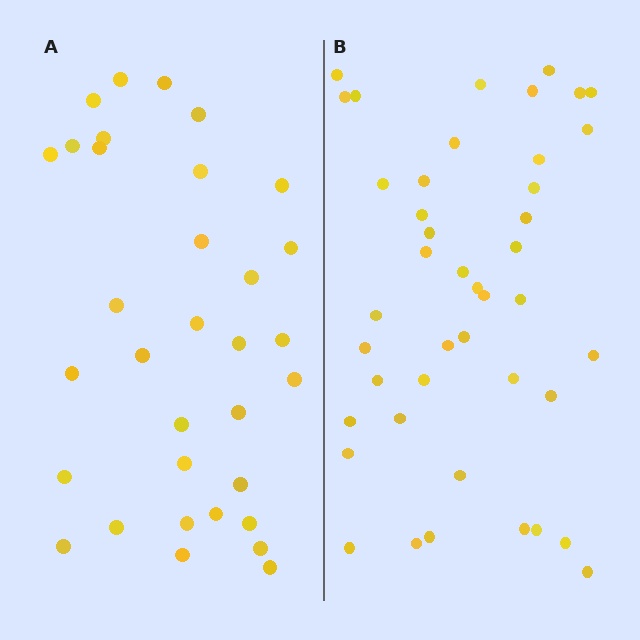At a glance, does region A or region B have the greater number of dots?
Region B (the right region) has more dots.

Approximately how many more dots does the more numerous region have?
Region B has roughly 10 or so more dots than region A.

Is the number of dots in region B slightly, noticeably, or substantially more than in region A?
Region B has noticeably more, but not dramatically so. The ratio is roughly 1.3 to 1.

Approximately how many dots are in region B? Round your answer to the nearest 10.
About 40 dots. (The exact count is 43, which rounds to 40.)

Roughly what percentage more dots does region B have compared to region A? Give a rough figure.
About 30% more.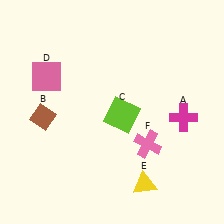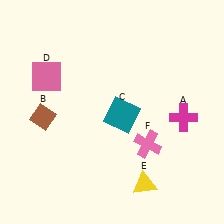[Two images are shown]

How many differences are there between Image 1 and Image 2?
There is 1 difference between the two images.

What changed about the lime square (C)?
In Image 1, C is lime. In Image 2, it changed to teal.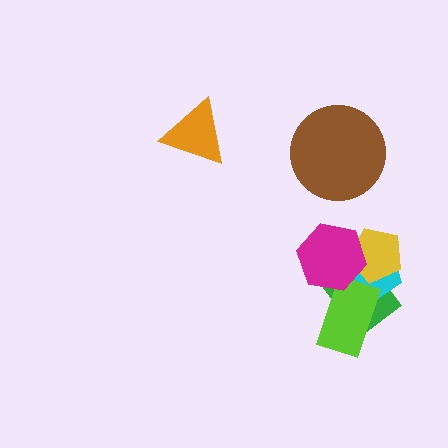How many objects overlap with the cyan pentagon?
4 objects overlap with the cyan pentagon.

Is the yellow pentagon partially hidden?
Yes, it is partially covered by another shape.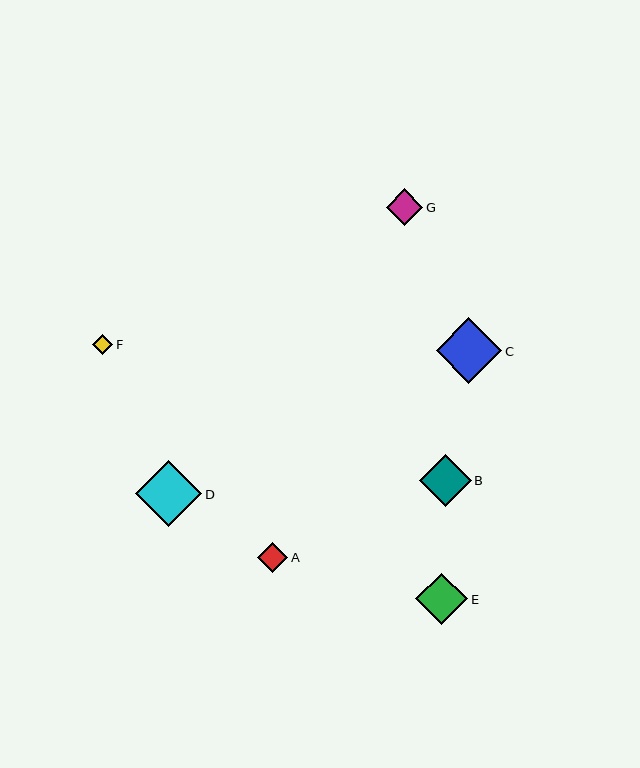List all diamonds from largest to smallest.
From largest to smallest: D, C, E, B, G, A, F.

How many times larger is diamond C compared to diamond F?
Diamond C is approximately 3.2 times the size of diamond F.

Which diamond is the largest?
Diamond D is the largest with a size of approximately 67 pixels.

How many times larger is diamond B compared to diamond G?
Diamond B is approximately 1.4 times the size of diamond G.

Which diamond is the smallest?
Diamond F is the smallest with a size of approximately 20 pixels.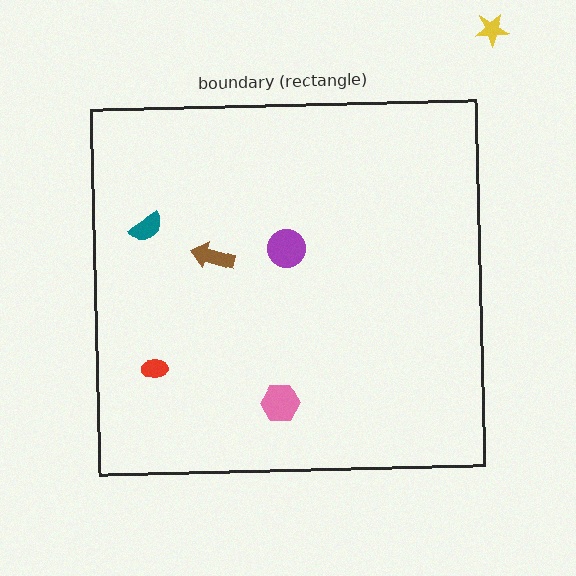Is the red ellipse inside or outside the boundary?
Inside.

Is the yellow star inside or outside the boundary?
Outside.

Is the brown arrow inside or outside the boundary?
Inside.